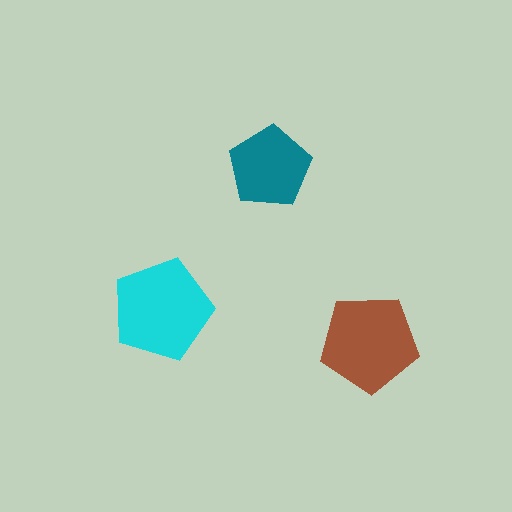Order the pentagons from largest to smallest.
the cyan one, the brown one, the teal one.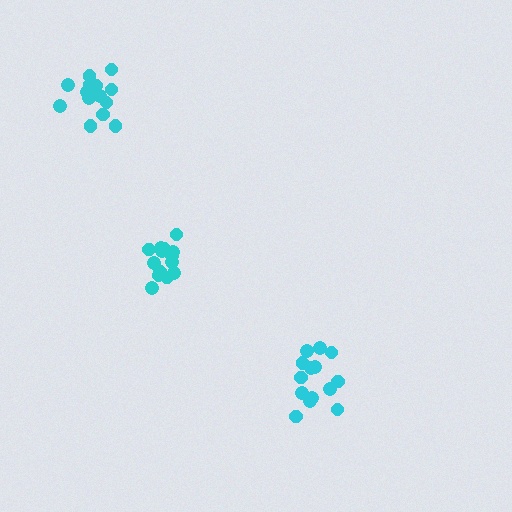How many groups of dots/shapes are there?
There are 3 groups.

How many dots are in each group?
Group 1: 14 dots, Group 2: 15 dots, Group 3: 15 dots (44 total).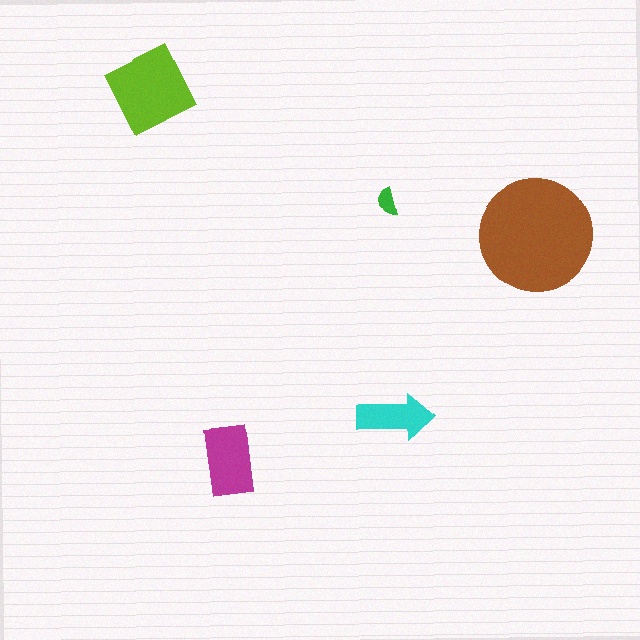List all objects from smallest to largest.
The green semicircle, the cyan arrow, the magenta rectangle, the lime square, the brown circle.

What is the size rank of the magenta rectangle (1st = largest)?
3rd.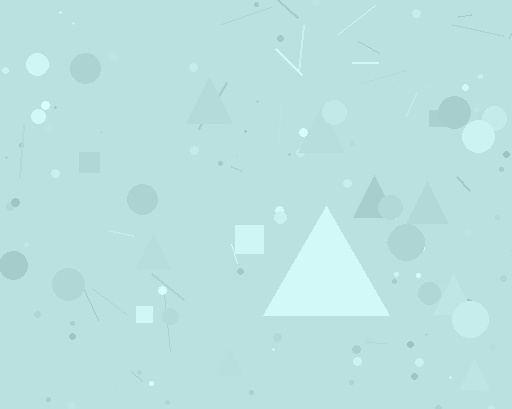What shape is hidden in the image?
A triangle is hidden in the image.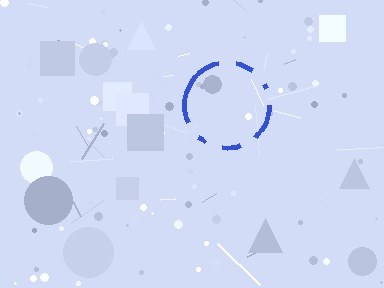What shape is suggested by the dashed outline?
The dashed outline suggests a circle.